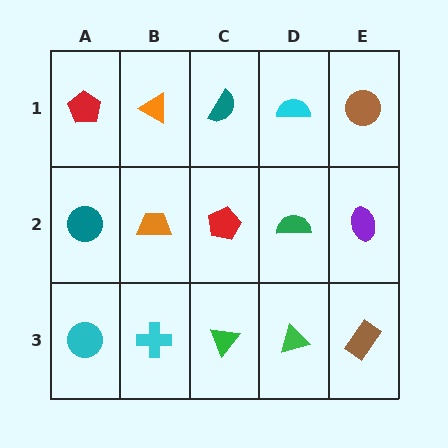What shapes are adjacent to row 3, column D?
A green semicircle (row 2, column D), a green triangle (row 3, column C), a brown rectangle (row 3, column E).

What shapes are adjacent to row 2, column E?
A brown circle (row 1, column E), a brown rectangle (row 3, column E), a green semicircle (row 2, column D).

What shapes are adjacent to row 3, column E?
A purple ellipse (row 2, column E), a green triangle (row 3, column D).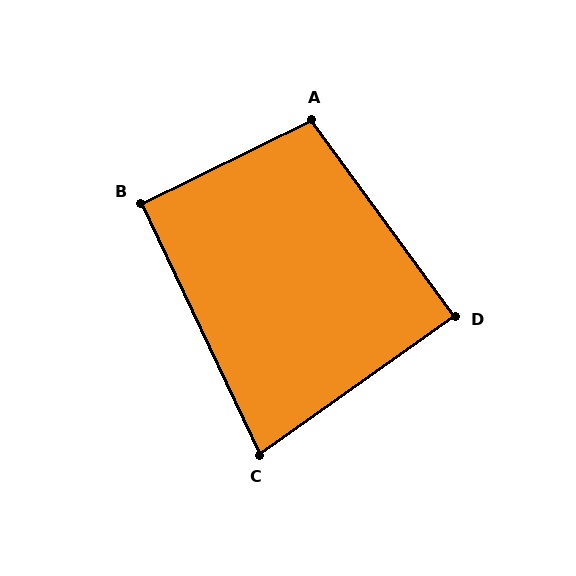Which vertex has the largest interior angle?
A, at approximately 100 degrees.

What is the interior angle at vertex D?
Approximately 89 degrees (approximately right).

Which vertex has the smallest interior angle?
C, at approximately 80 degrees.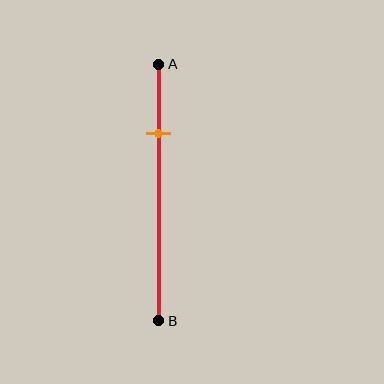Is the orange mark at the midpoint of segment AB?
No, the mark is at about 25% from A, not at the 50% midpoint.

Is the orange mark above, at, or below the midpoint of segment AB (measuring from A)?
The orange mark is above the midpoint of segment AB.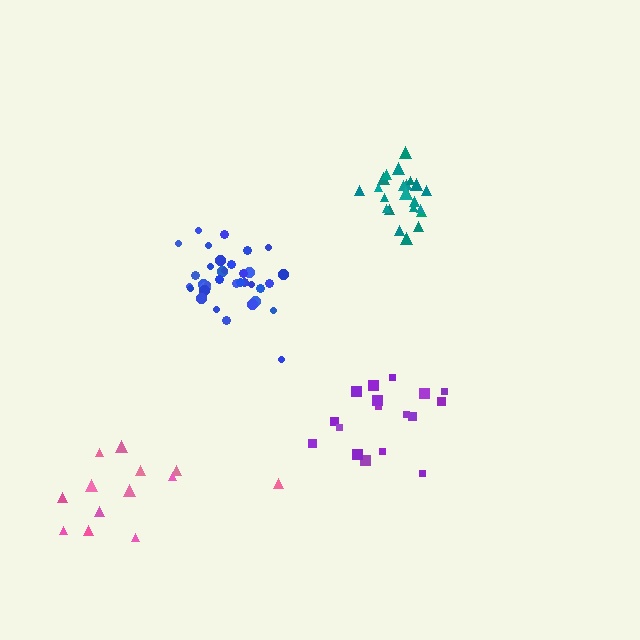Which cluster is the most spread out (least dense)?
Pink.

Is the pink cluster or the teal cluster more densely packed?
Teal.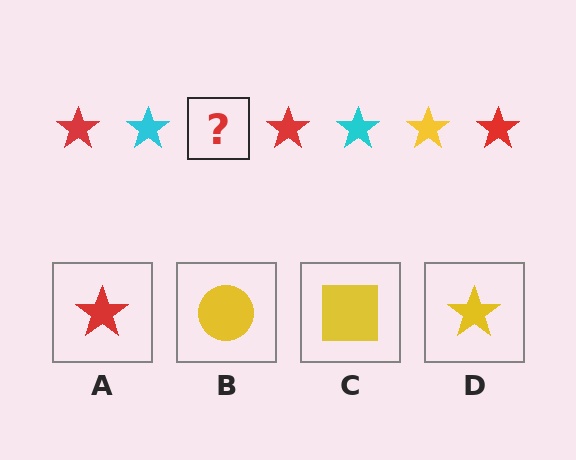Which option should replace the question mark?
Option D.